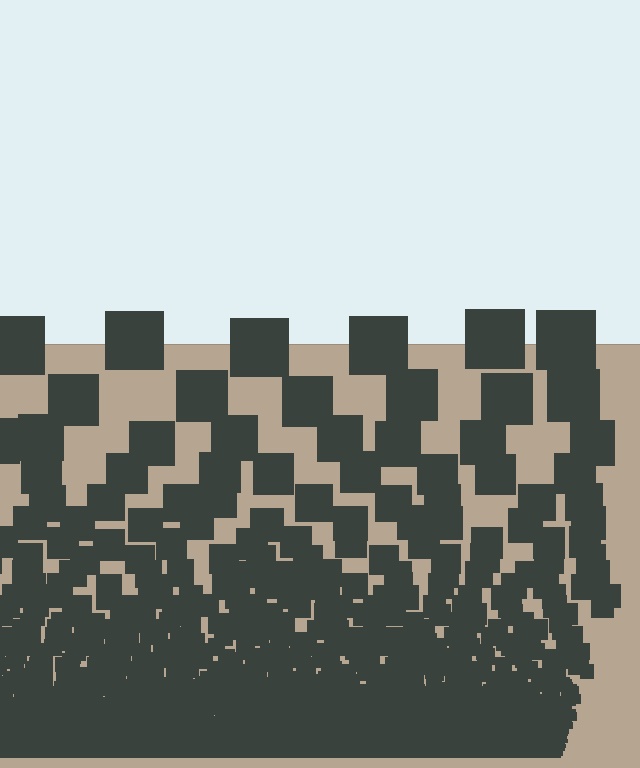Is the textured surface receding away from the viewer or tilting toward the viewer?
The surface appears to tilt toward the viewer. Texture elements get larger and sparser toward the top.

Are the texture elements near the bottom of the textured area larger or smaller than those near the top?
Smaller. The gradient is inverted — elements near the bottom are smaller and denser.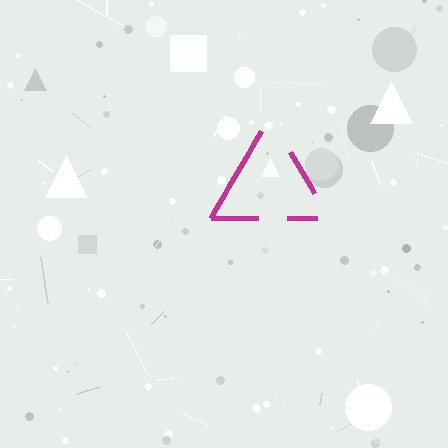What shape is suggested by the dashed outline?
The dashed outline suggests a triangle.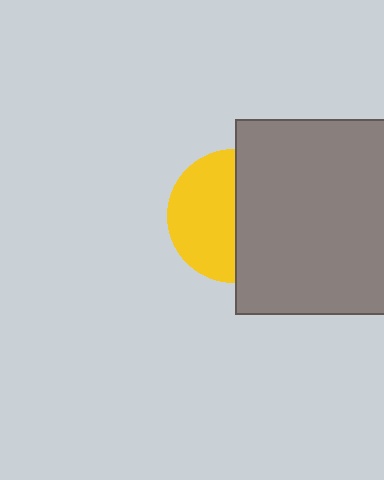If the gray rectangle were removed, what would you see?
You would see the complete yellow circle.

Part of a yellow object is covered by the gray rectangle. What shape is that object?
It is a circle.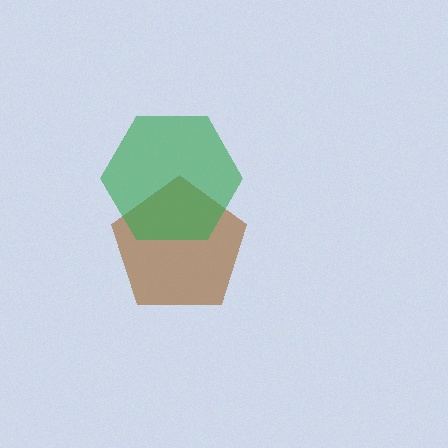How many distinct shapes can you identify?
There are 2 distinct shapes: a brown pentagon, a green hexagon.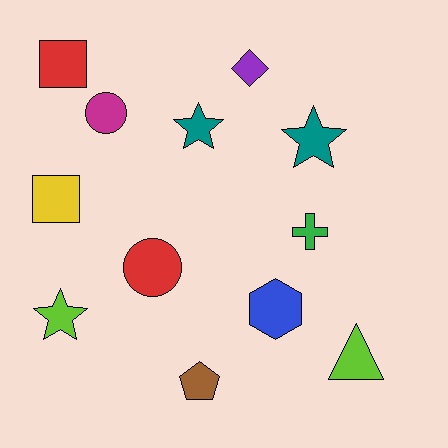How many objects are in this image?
There are 12 objects.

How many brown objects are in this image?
There is 1 brown object.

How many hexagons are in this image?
There is 1 hexagon.